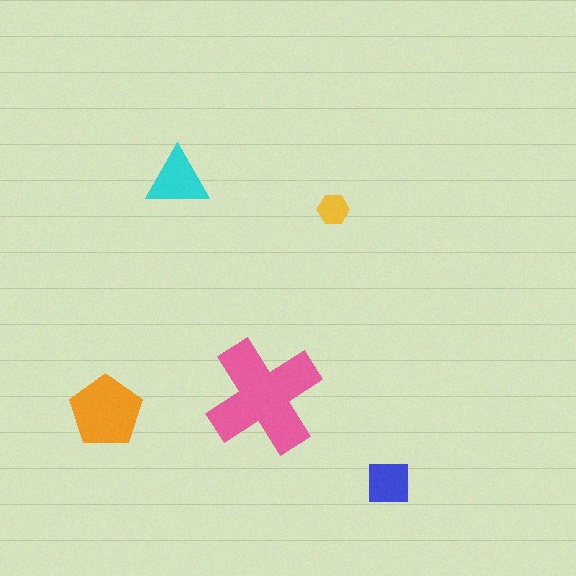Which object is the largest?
The pink cross.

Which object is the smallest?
The yellow hexagon.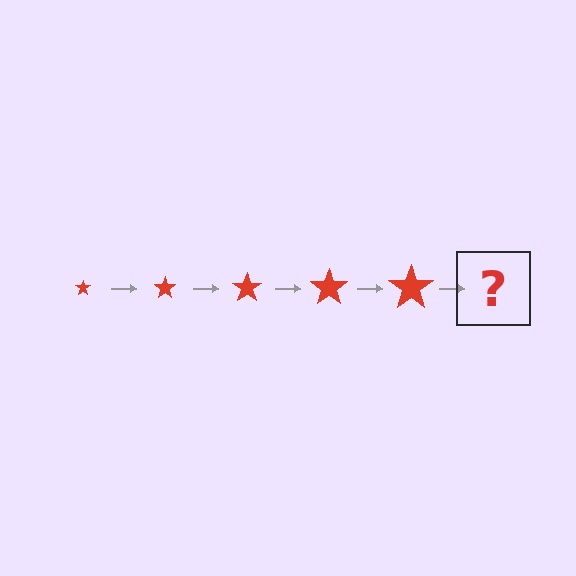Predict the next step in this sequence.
The next step is a red star, larger than the previous one.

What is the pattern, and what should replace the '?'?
The pattern is that the star gets progressively larger each step. The '?' should be a red star, larger than the previous one.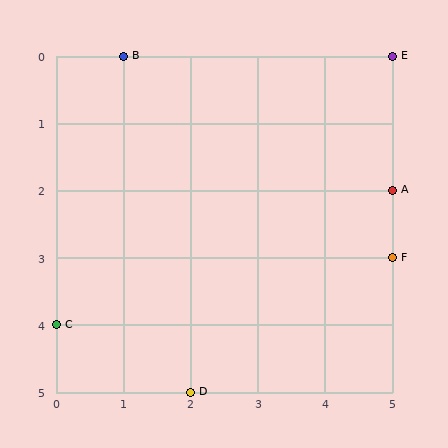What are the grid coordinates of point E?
Point E is at grid coordinates (5, 0).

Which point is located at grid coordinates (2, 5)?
Point D is at (2, 5).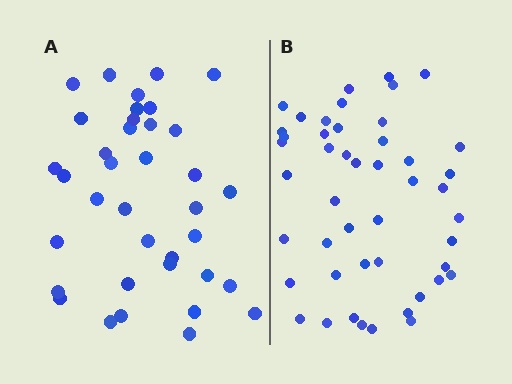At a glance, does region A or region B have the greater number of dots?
Region B (the right region) has more dots.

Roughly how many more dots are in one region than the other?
Region B has roughly 10 or so more dots than region A.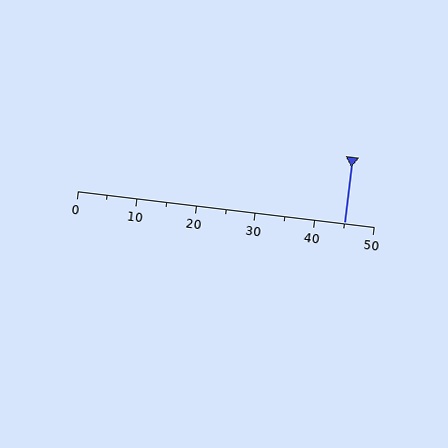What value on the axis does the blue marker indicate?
The marker indicates approximately 45.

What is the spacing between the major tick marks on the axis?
The major ticks are spaced 10 apart.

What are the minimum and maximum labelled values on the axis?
The axis runs from 0 to 50.